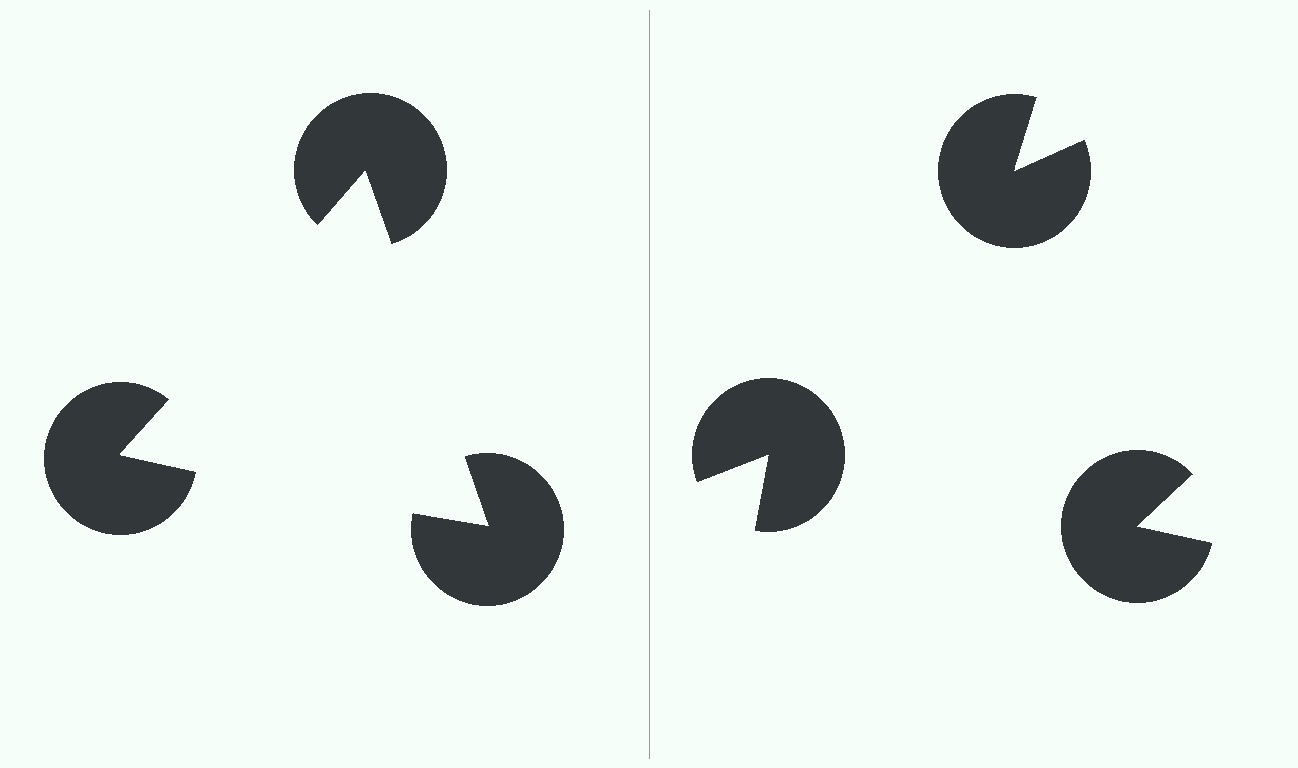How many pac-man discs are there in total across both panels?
6 — 3 on each side.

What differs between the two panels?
The pac-man discs are positioned identically on both sides; only the wedge orientations differ. On the left they align to a triangle; on the right they are misaligned.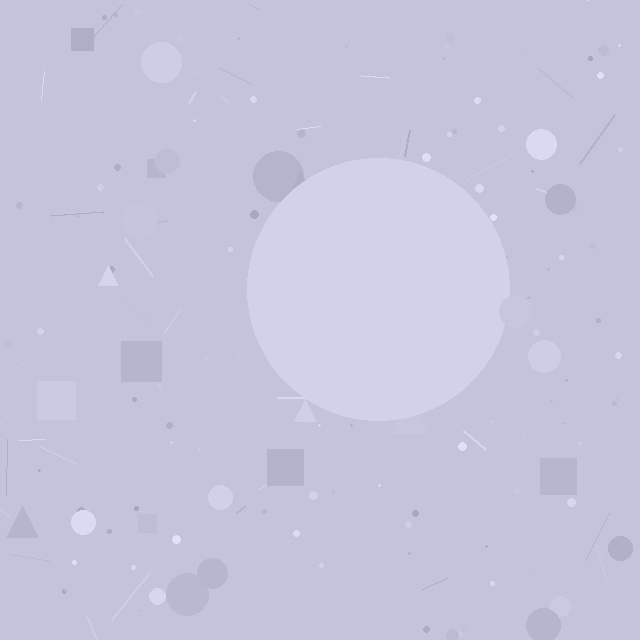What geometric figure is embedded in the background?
A circle is embedded in the background.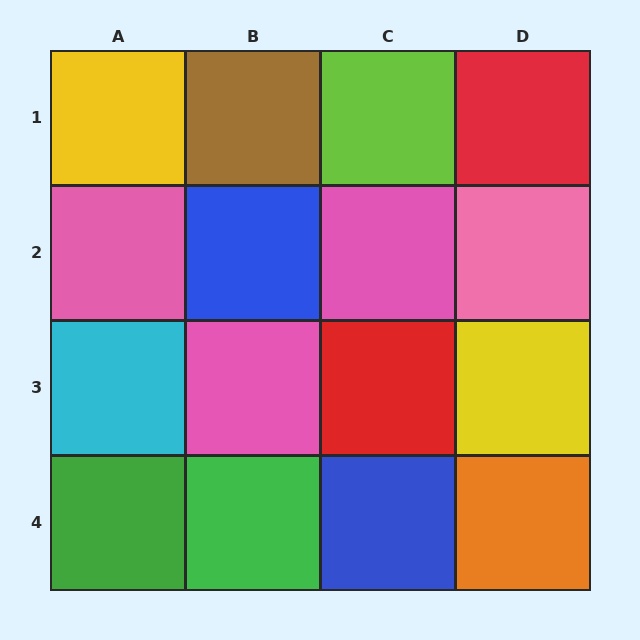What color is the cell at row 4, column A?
Green.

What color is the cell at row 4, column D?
Orange.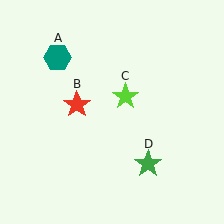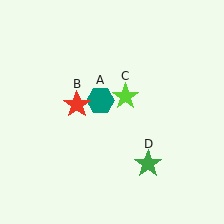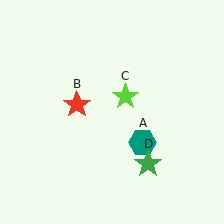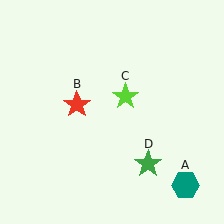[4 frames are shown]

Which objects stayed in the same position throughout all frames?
Red star (object B) and lime star (object C) and green star (object D) remained stationary.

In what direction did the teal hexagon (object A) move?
The teal hexagon (object A) moved down and to the right.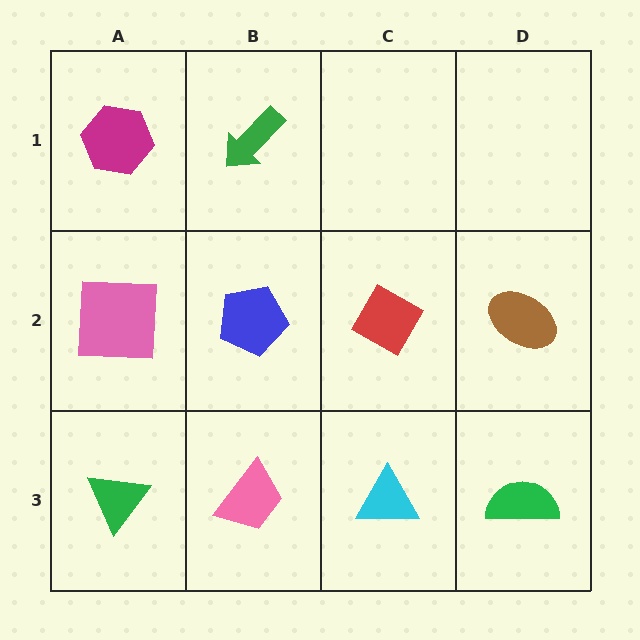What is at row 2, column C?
A red diamond.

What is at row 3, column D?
A green semicircle.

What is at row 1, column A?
A magenta hexagon.